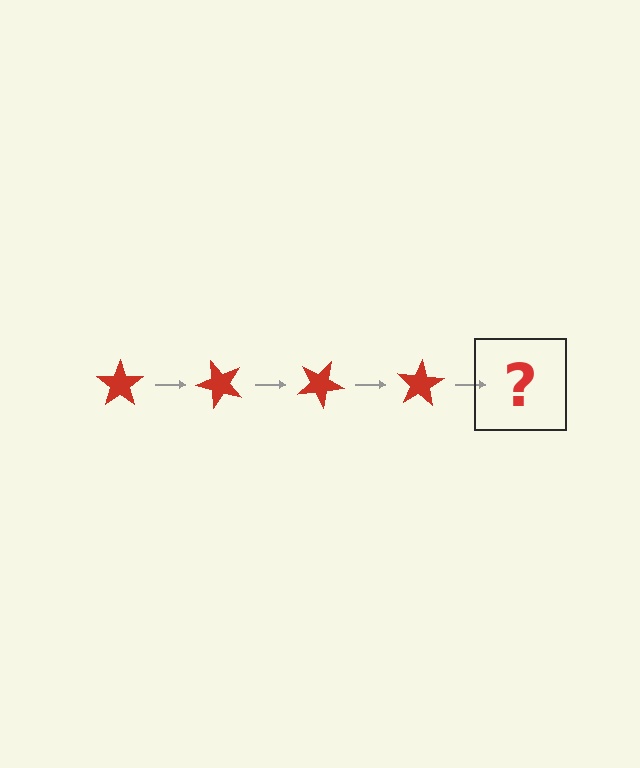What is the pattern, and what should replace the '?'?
The pattern is that the star rotates 50 degrees each step. The '?' should be a red star rotated 200 degrees.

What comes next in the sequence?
The next element should be a red star rotated 200 degrees.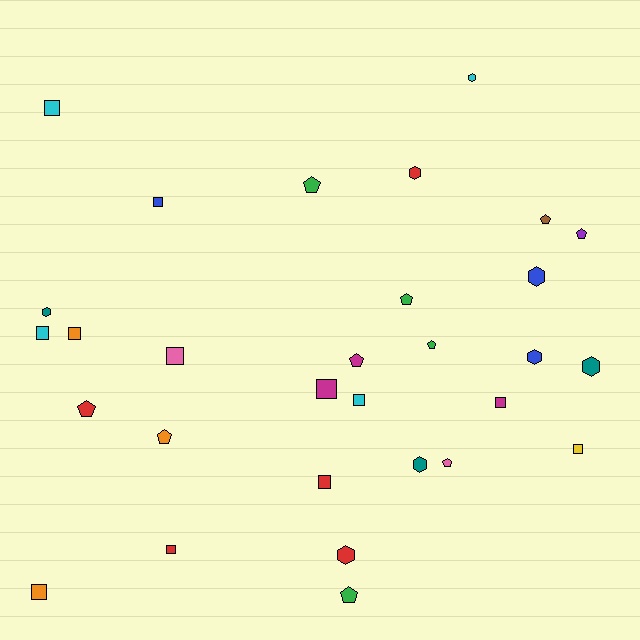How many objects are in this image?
There are 30 objects.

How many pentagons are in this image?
There are 10 pentagons.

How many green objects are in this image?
There are 4 green objects.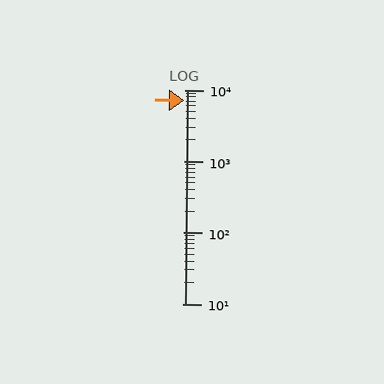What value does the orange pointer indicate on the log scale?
The pointer indicates approximately 7200.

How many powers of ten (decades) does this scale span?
The scale spans 3 decades, from 10 to 10000.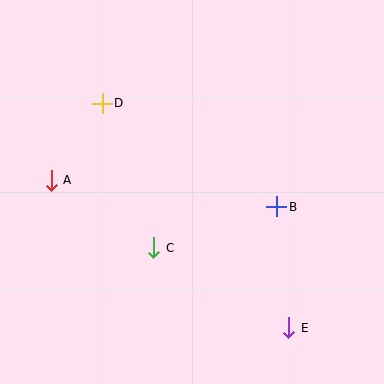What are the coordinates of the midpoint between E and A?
The midpoint between E and A is at (170, 254).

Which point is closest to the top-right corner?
Point B is closest to the top-right corner.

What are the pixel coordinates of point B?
Point B is at (277, 207).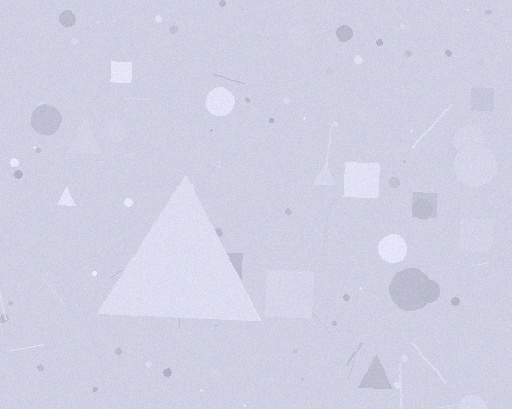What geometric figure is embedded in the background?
A triangle is embedded in the background.